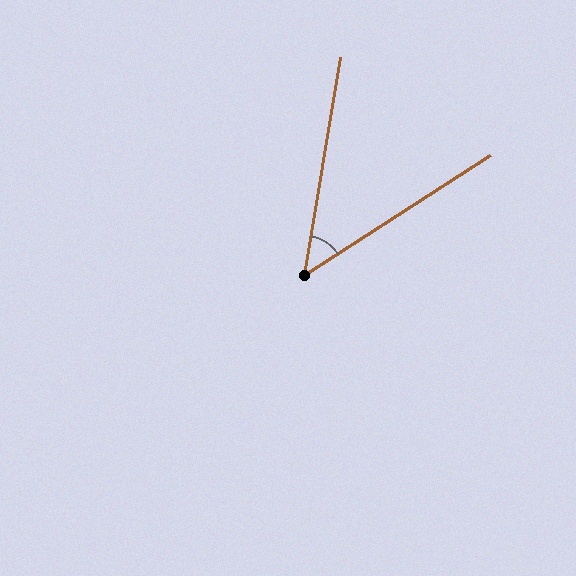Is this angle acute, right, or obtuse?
It is acute.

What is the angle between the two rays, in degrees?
Approximately 48 degrees.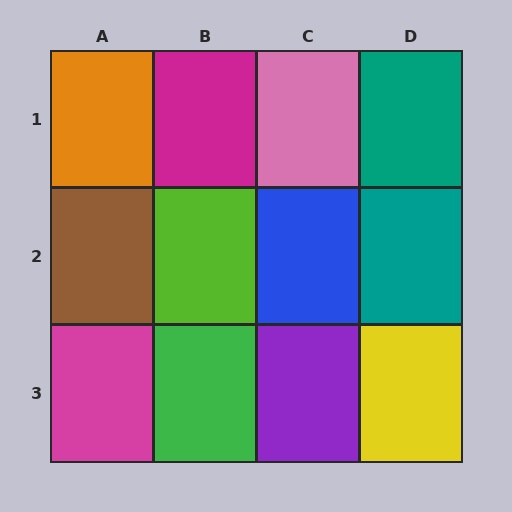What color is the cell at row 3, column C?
Purple.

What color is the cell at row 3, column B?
Green.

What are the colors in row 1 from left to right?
Orange, magenta, pink, teal.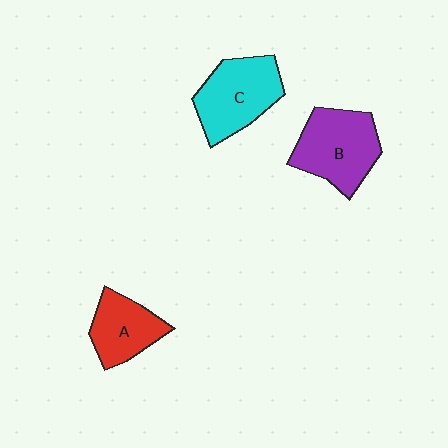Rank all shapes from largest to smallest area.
From largest to smallest: B (purple), C (cyan), A (red).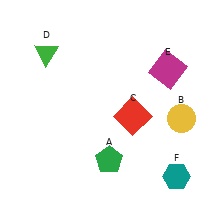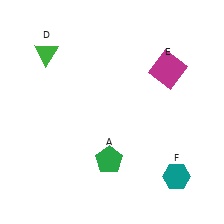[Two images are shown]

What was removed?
The red square (C), the yellow circle (B) were removed in Image 2.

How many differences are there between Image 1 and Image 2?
There are 2 differences between the two images.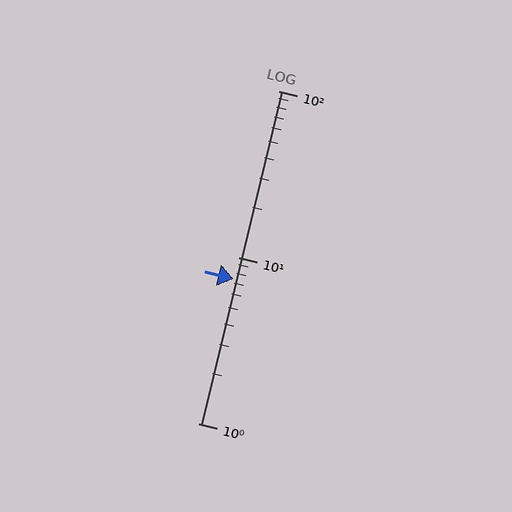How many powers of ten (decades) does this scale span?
The scale spans 2 decades, from 1 to 100.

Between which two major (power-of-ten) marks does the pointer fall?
The pointer is between 1 and 10.